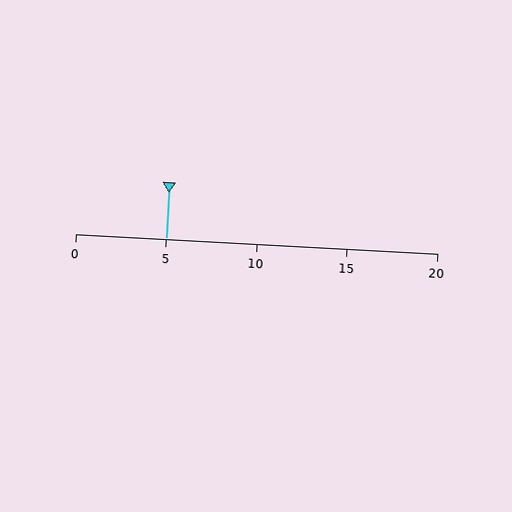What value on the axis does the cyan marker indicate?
The marker indicates approximately 5.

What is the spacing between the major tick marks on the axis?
The major ticks are spaced 5 apart.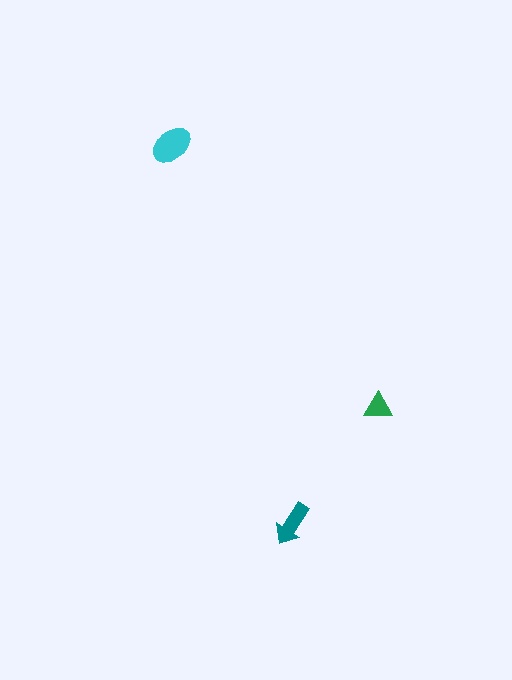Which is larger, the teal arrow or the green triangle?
The teal arrow.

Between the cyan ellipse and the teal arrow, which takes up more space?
The cyan ellipse.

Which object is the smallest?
The green triangle.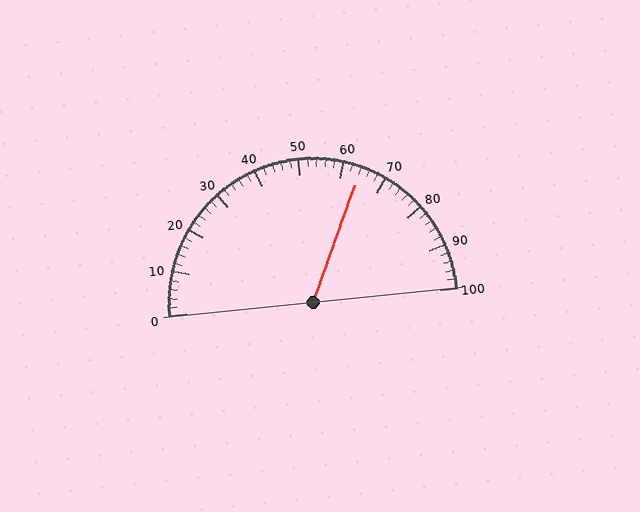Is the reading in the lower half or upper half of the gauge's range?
The reading is in the upper half of the range (0 to 100).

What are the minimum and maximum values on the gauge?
The gauge ranges from 0 to 100.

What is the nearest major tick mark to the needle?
The nearest major tick mark is 60.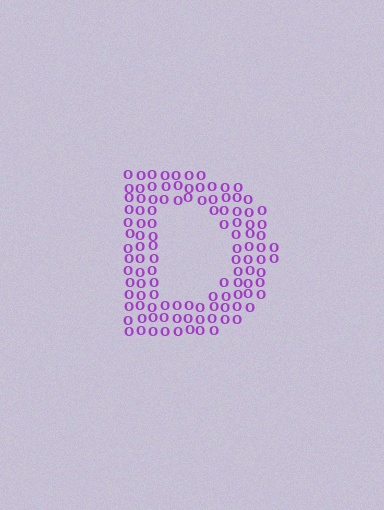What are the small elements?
The small elements are letter O's.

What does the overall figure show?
The overall figure shows the letter D.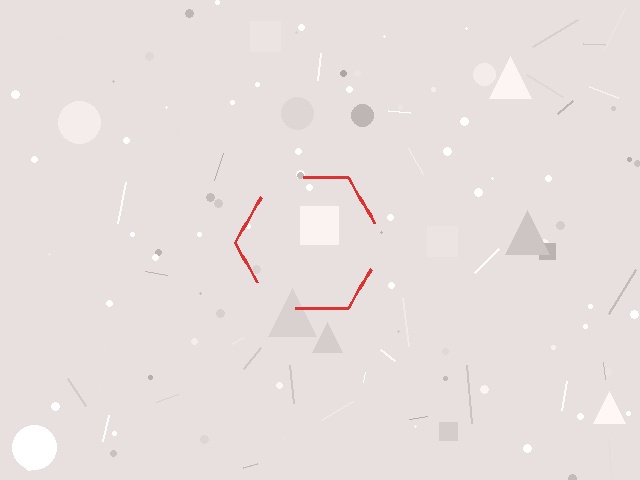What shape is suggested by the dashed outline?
The dashed outline suggests a hexagon.